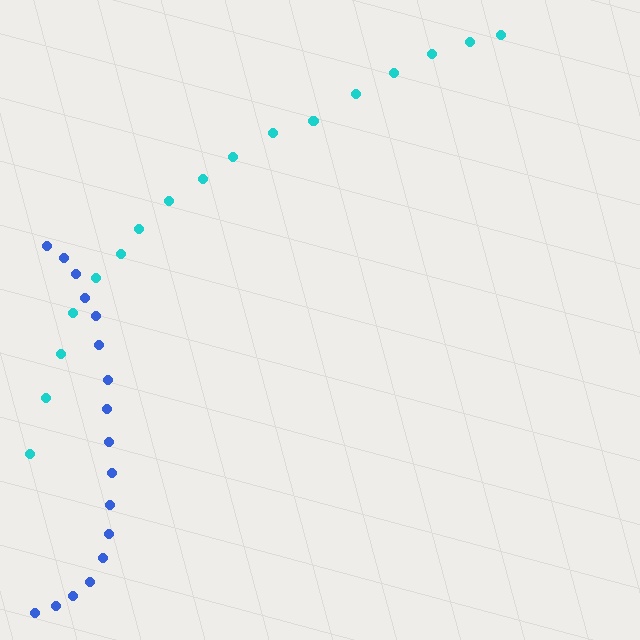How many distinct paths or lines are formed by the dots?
There are 2 distinct paths.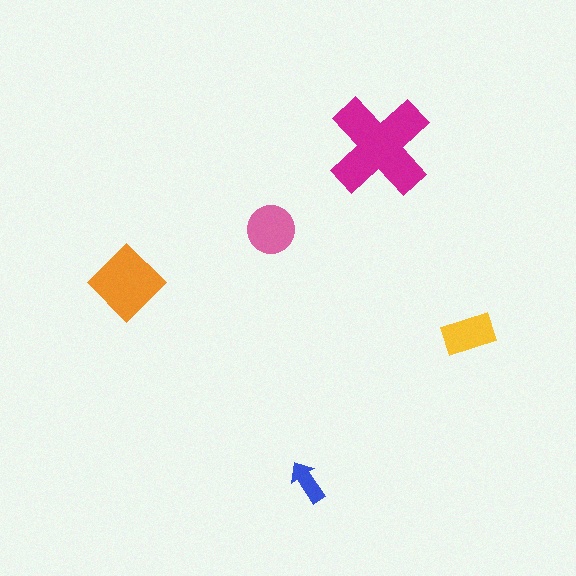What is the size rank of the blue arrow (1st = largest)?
5th.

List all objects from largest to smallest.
The magenta cross, the orange diamond, the pink circle, the yellow rectangle, the blue arrow.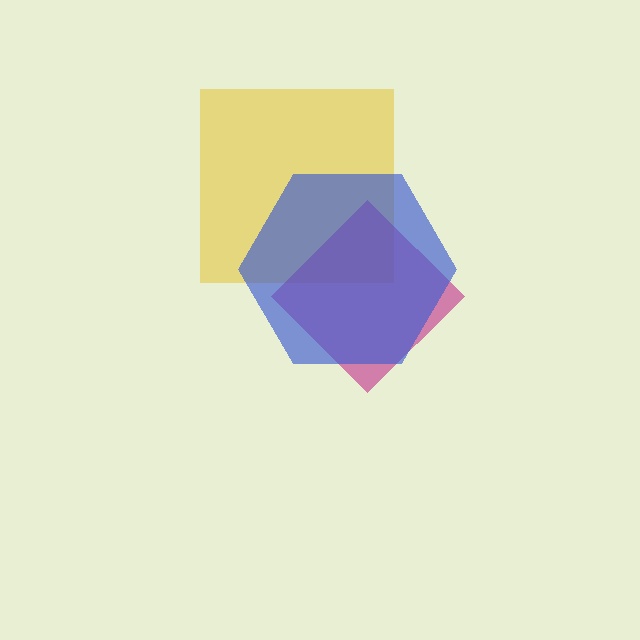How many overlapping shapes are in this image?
There are 3 overlapping shapes in the image.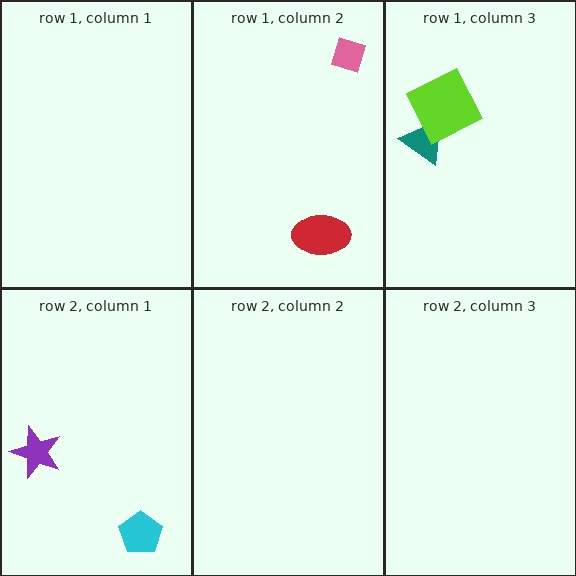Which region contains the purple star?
The row 2, column 1 region.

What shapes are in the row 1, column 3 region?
The teal triangle, the lime square.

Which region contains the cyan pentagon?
The row 2, column 1 region.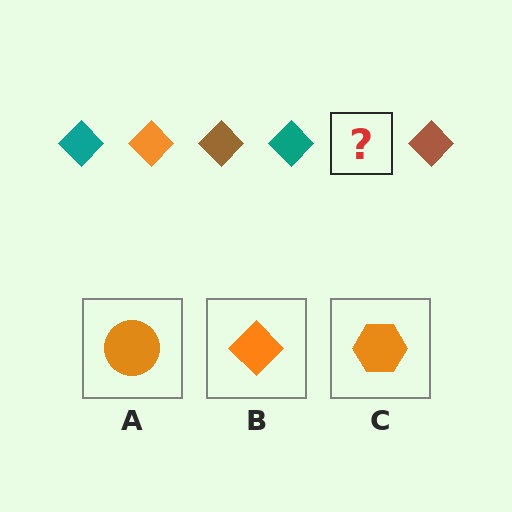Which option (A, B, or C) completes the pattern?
B.